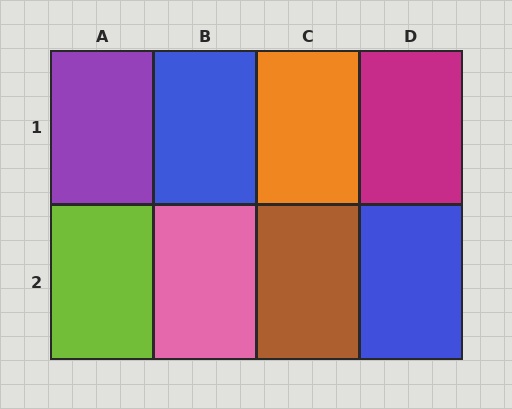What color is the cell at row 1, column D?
Magenta.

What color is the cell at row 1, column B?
Blue.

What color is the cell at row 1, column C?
Orange.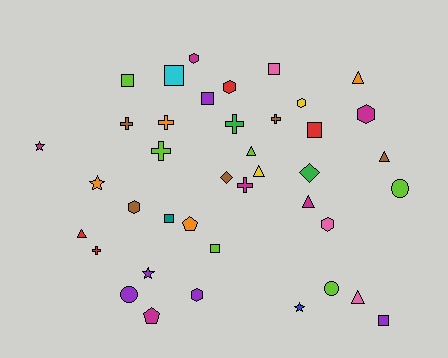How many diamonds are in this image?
There are 2 diamonds.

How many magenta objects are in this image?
There are 6 magenta objects.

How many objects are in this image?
There are 40 objects.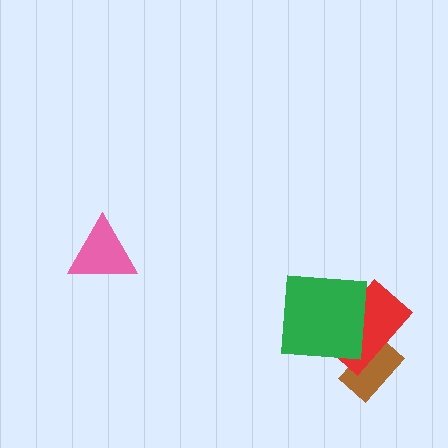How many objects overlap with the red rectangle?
2 objects overlap with the red rectangle.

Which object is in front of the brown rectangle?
The red rectangle is in front of the brown rectangle.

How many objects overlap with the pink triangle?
0 objects overlap with the pink triangle.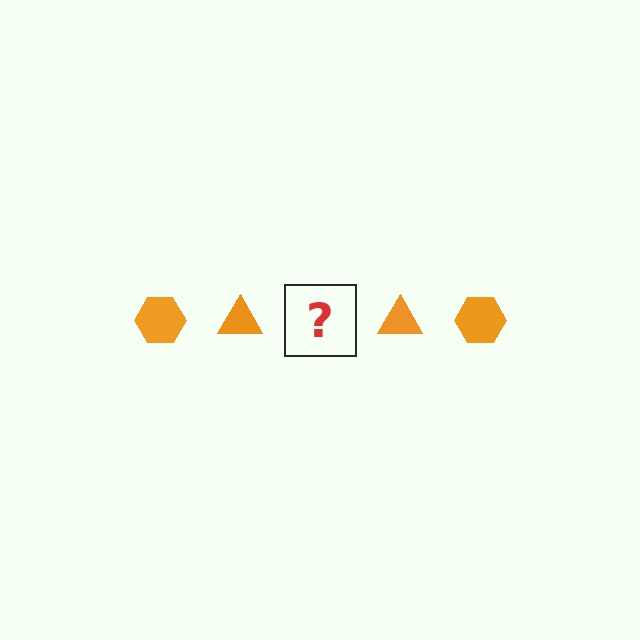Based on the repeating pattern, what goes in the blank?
The blank should be an orange hexagon.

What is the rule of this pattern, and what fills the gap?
The rule is that the pattern cycles through hexagon, triangle shapes in orange. The gap should be filled with an orange hexagon.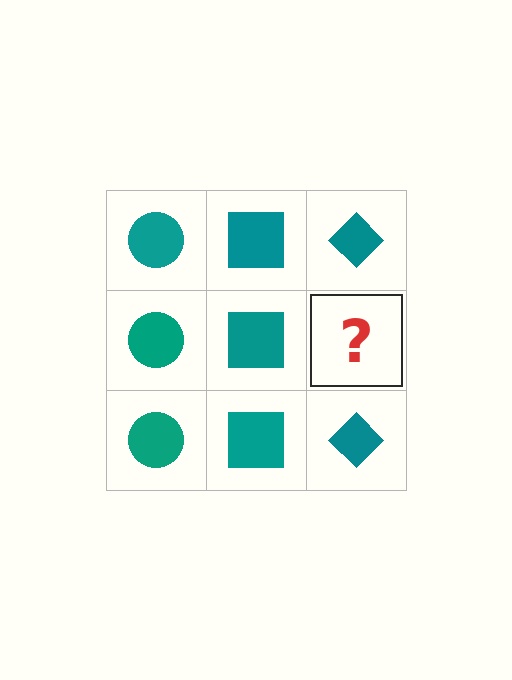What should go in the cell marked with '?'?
The missing cell should contain a teal diamond.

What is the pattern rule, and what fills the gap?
The rule is that each column has a consistent shape. The gap should be filled with a teal diamond.